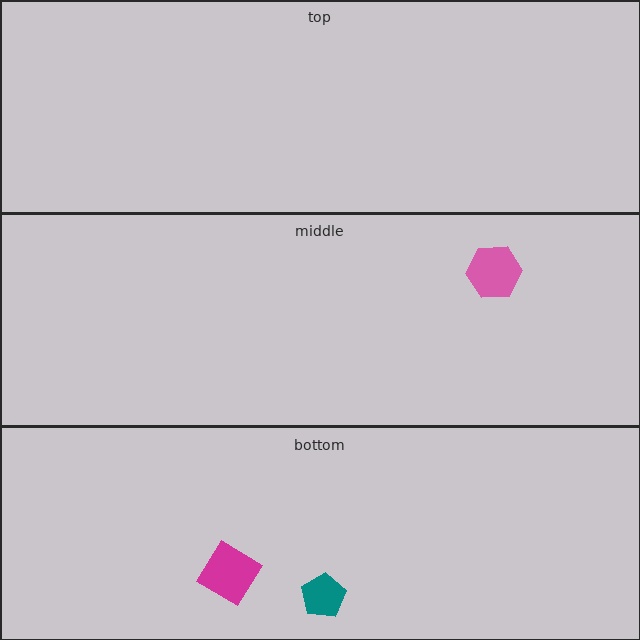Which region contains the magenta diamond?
The bottom region.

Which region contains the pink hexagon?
The middle region.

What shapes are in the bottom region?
The teal pentagon, the magenta diamond.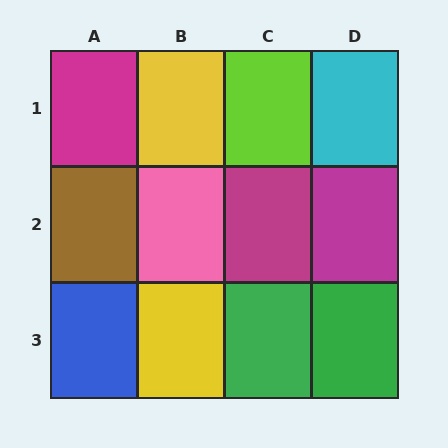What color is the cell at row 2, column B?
Pink.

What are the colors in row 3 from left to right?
Blue, yellow, green, green.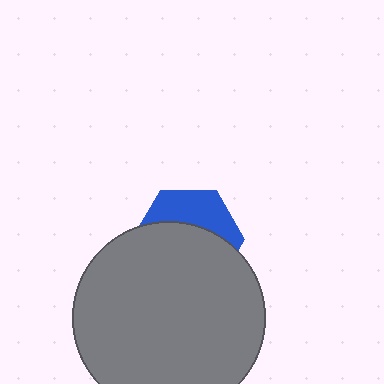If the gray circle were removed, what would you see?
You would see the complete blue hexagon.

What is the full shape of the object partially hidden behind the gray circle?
The partially hidden object is a blue hexagon.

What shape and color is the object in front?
The object in front is a gray circle.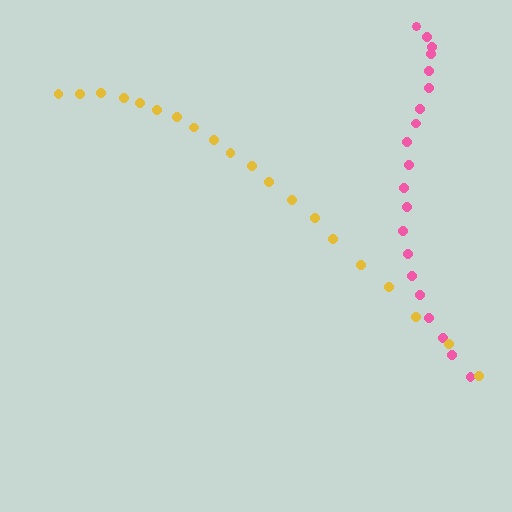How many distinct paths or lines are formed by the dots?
There are 2 distinct paths.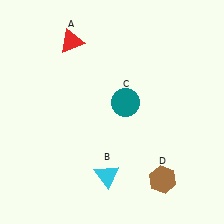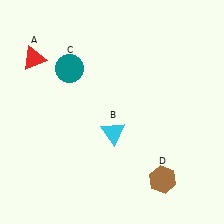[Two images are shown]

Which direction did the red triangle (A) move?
The red triangle (A) moved left.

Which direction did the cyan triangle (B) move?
The cyan triangle (B) moved up.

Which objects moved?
The objects that moved are: the red triangle (A), the cyan triangle (B), the teal circle (C).